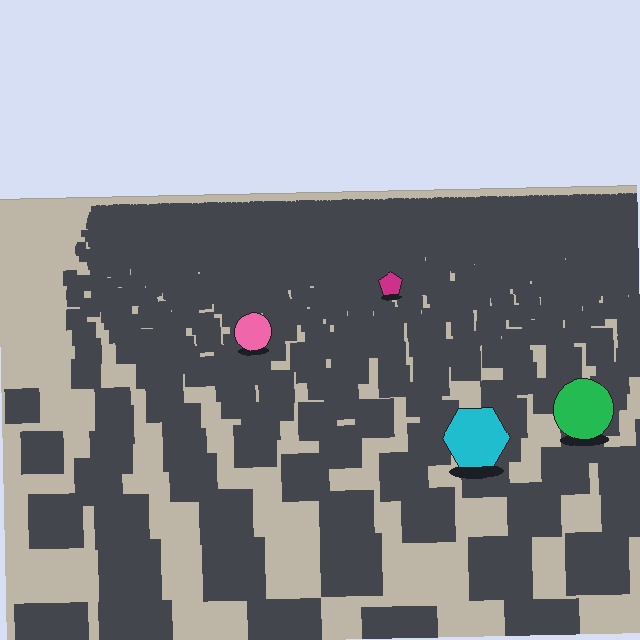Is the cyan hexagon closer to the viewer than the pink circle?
Yes. The cyan hexagon is closer — you can tell from the texture gradient: the ground texture is coarser near it.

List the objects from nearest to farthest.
From nearest to farthest: the cyan hexagon, the green circle, the pink circle, the magenta pentagon.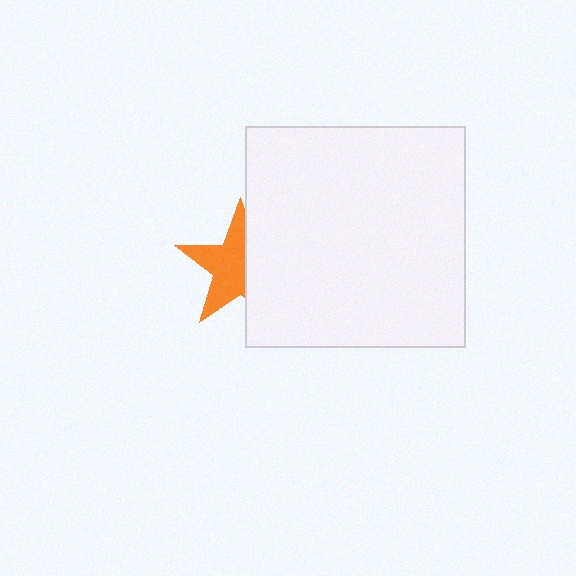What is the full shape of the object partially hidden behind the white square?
The partially hidden object is an orange star.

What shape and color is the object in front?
The object in front is a white square.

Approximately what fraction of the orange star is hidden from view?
Roughly 41% of the orange star is hidden behind the white square.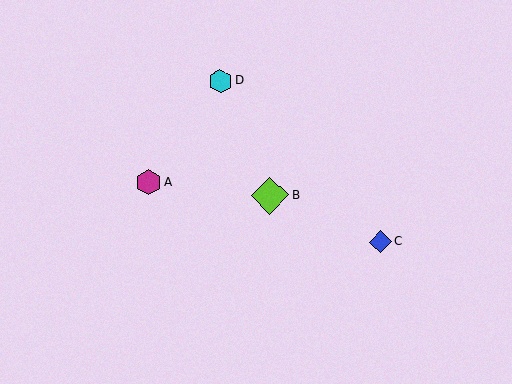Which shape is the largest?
The lime diamond (labeled B) is the largest.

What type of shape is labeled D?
Shape D is a cyan hexagon.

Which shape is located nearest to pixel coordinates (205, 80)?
The cyan hexagon (labeled D) at (220, 81) is nearest to that location.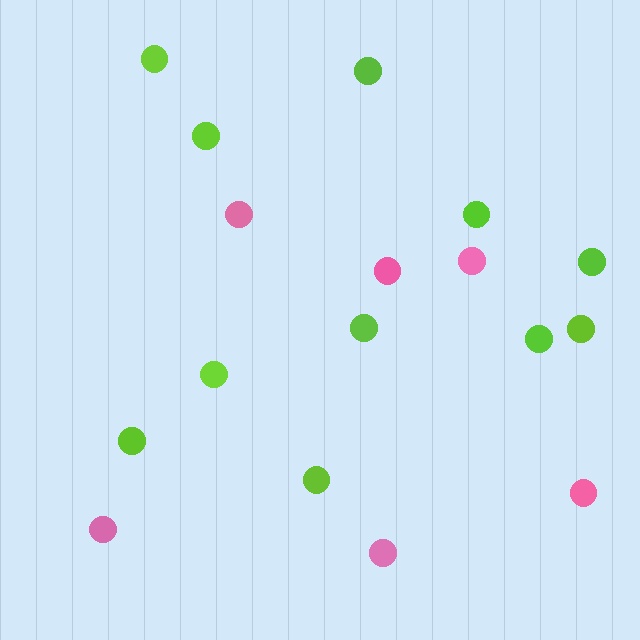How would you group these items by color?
There are 2 groups: one group of lime circles (11) and one group of pink circles (6).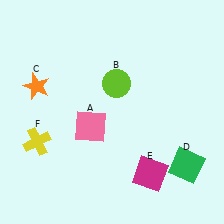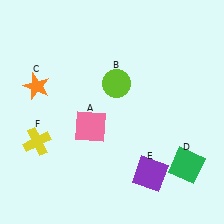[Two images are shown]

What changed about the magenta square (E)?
In Image 1, E is magenta. In Image 2, it changed to purple.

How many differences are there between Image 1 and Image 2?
There is 1 difference between the two images.